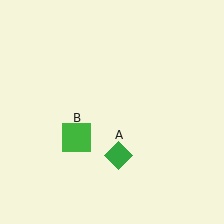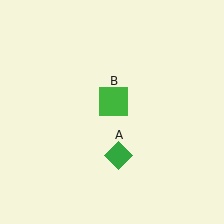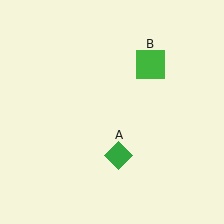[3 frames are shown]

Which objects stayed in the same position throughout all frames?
Green diamond (object A) remained stationary.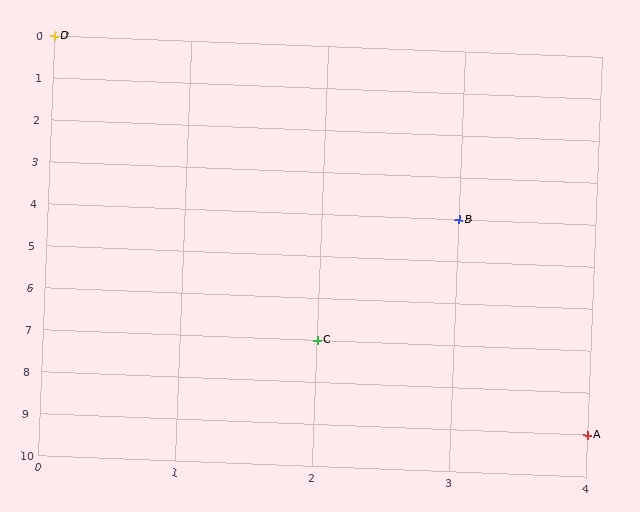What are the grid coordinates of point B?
Point B is at grid coordinates (3, 4).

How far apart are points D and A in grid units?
Points D and A are 4 columns and 9 rows apart (about 9.8 grid units diagonally).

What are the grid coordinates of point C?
Point C is at grid coordinates (2, 7).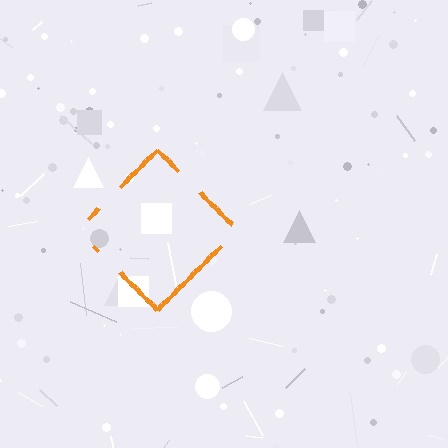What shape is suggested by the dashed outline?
The dashed outline suggests a diamond.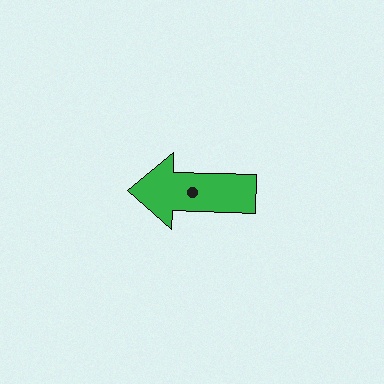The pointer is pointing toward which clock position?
Roughly 9 o'clock.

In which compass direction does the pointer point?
West.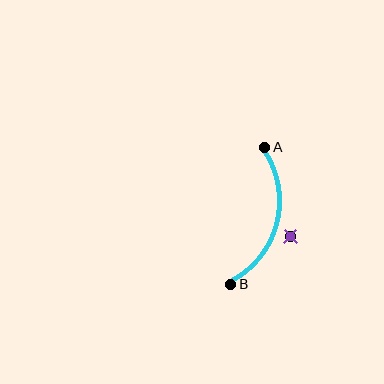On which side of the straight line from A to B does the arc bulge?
The arc bulges to the right of the straight line connecting A and B.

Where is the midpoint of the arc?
The arc midpoint is the point on the curve farthest from the straight line joining A and B. It sits to the right of that line.